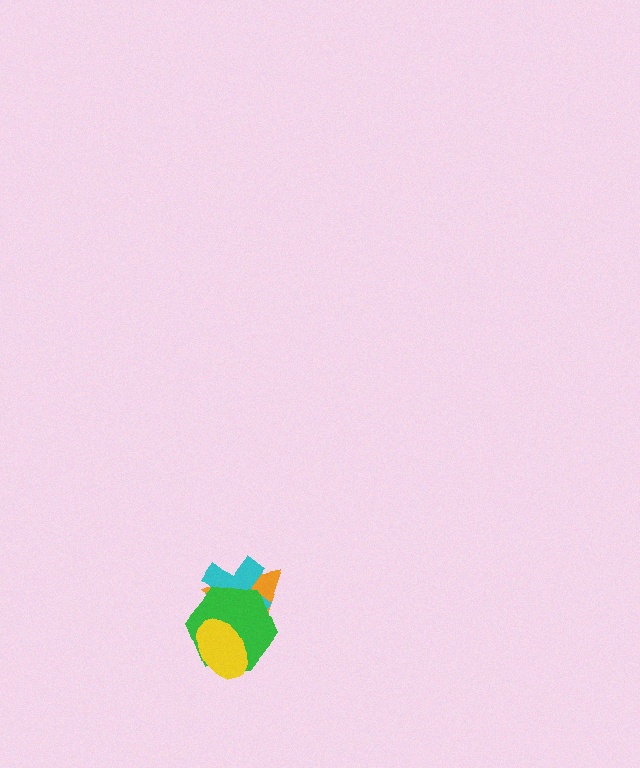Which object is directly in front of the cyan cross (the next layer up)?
The green hexagon is directly in front of the cyan cross.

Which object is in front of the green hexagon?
The yellow ellipse is in front of the green hexagon.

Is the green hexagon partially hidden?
Yes, it is partially covered by another shape.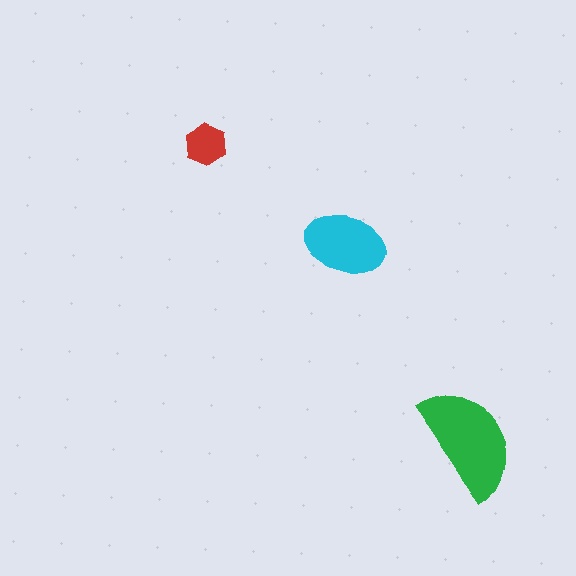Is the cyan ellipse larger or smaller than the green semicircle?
Smaller.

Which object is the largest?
The green semicircle.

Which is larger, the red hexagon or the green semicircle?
The green semicircle.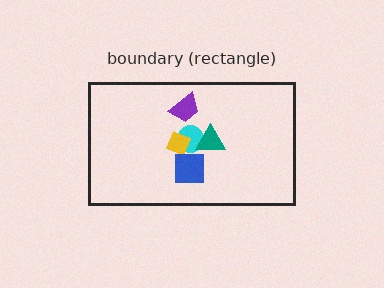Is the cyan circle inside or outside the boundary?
Inside.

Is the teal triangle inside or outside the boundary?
Inside.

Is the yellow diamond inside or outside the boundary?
Inside.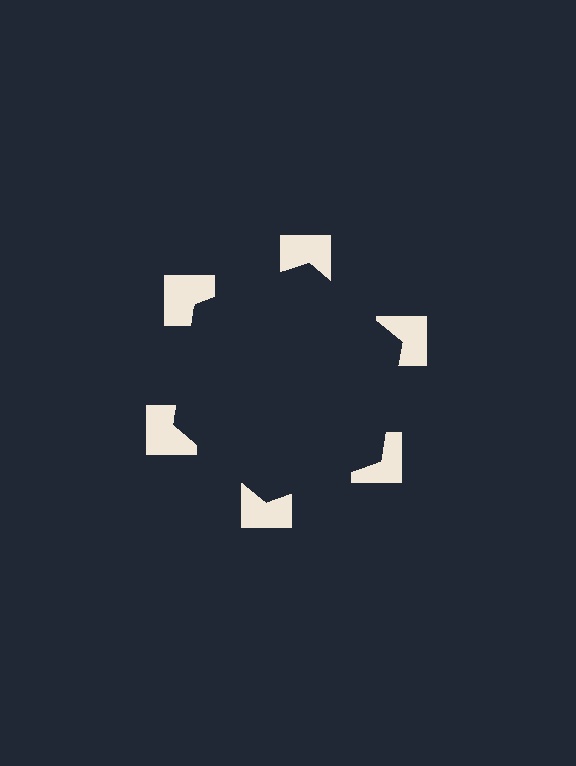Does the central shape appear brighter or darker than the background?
It typically appears slightly darker than the background, even though no actual brightness change is drawn.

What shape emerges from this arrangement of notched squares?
An illusory hexagon — its edges are inferred from the aligned wedge cuts in the notched squares, not physically drawn.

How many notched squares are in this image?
There are 6 — one at each vertex of the illusory hexagon.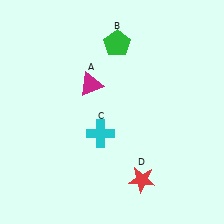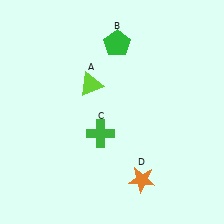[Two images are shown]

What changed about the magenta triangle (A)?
In Image 1, A is magenta. In Image 2, it changed to lime.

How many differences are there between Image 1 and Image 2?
There are 3 differences between the two images.